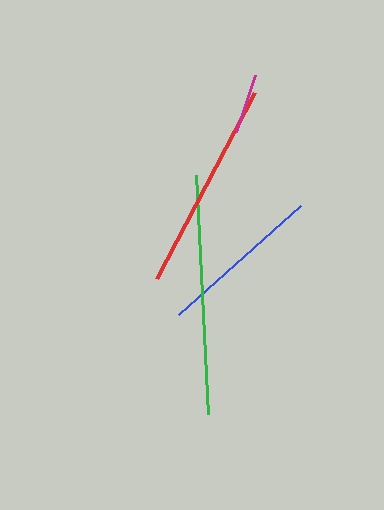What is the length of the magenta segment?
The magenta segment is approximately 60 pixels long.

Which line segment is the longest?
The green line is the longest at approximately 240 pixels.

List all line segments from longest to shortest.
From longest to shortest: green, red, blue, magenta.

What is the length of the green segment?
The green segment is approximately 240 pixels long.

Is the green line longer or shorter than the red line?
The green line is longer than the red line.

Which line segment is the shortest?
The magenta line is the shortest at approximately 60 pixels.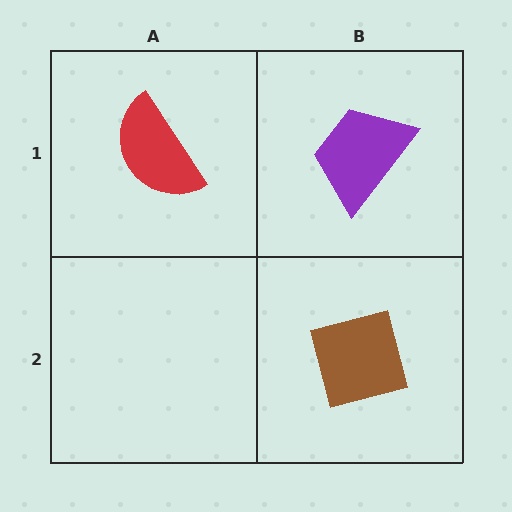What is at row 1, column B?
A purple trapezoid.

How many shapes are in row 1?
2 shapes.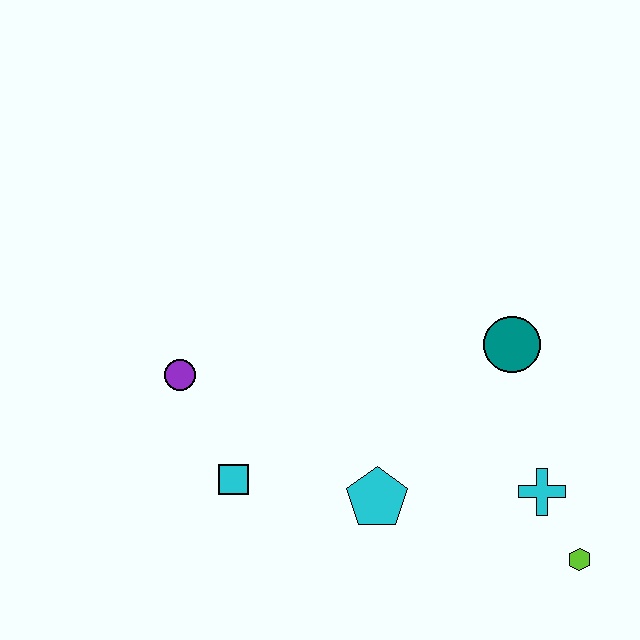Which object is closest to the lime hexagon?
The cyan cross is closest to the lime hexagon.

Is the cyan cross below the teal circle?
Yes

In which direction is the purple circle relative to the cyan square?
The purple circle is above the cyan square.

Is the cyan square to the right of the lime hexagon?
No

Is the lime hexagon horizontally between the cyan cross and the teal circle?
No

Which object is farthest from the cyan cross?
The purple circle is farthest from the cyan cross.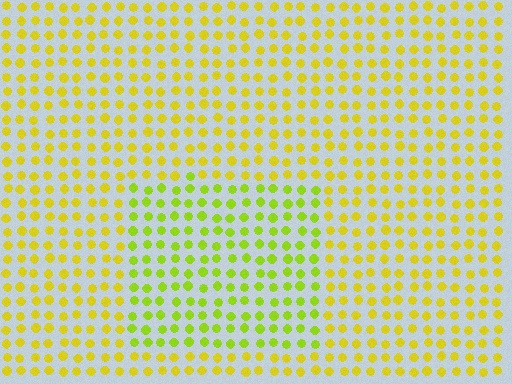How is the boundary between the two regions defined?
The boundary is defined purely by a slight shift in hue (about 26 degrees). Spacing, size, and orientation are identical on both sides.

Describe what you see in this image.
The image is filled with small yellow elements in a uniform arrangement. A rectangle-shaped region is visible where the elements are tinted to a slightly different hue, forming a subtle color boundary.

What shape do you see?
I see a rectangle.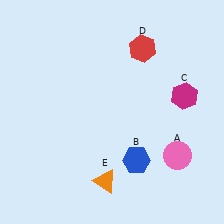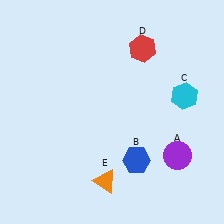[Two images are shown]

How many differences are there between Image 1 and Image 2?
There are 2 differences between the two images.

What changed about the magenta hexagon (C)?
In Image 1, C is magenta. In Image 2, it changed to cyan.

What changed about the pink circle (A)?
In Image 1, A is pink. In Image 2, it changed to purple.